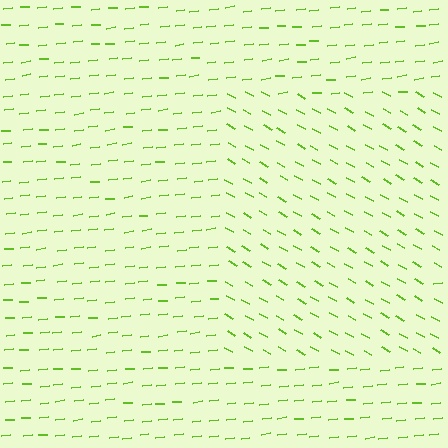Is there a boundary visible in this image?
Yes, there is a texture boundary formed by a change in line orientation.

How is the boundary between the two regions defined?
The boundary is defined purely by a change in line orientation (approximately 36 degrees difference). All lines are the same color and thickness.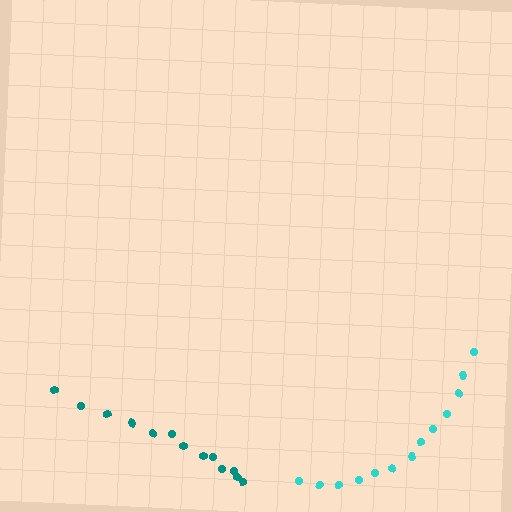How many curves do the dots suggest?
There are 2 distinct paths.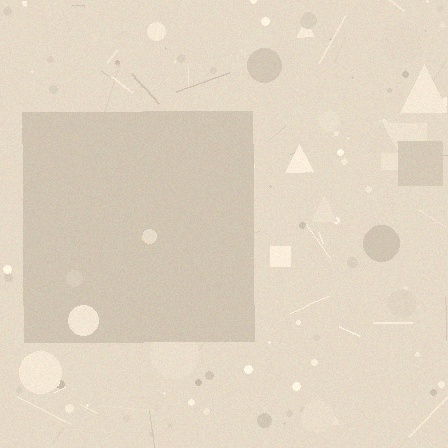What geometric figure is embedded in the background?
A square is embedded in the background.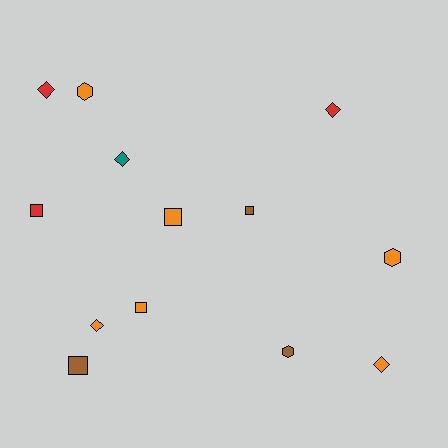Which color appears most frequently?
Orange, with 6 objects.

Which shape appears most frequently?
Square, with 5 objects.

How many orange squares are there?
There are 2 orange squares.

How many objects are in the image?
There are 13 objects.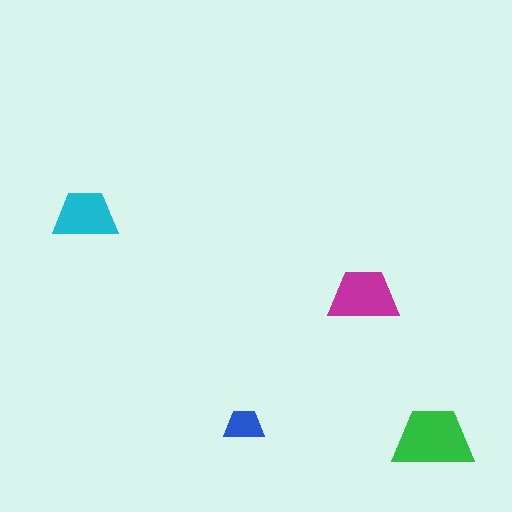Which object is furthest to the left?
The cyan trapezoid is leftmost.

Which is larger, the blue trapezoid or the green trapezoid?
The green one.